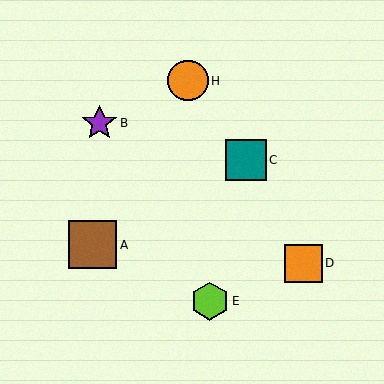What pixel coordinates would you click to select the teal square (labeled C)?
Click at (246, 160) to select the teal square C.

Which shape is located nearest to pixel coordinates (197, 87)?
The orange circle (labeled H) at (188, 81) is nearest to that location.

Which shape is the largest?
The brown square (labeled A) is the largest.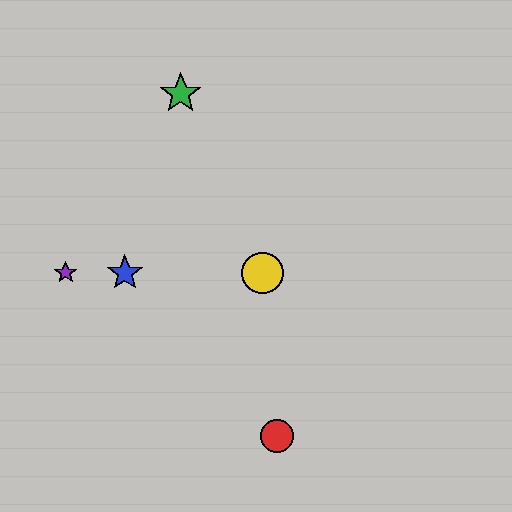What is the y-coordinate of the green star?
The green star is at y≈94.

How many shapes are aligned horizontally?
3 shapes (the blue star, the yellow circle, the purple star) are aligned horizontally.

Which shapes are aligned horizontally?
The blue star, the yellow circle, the purple star are aligned horizontally.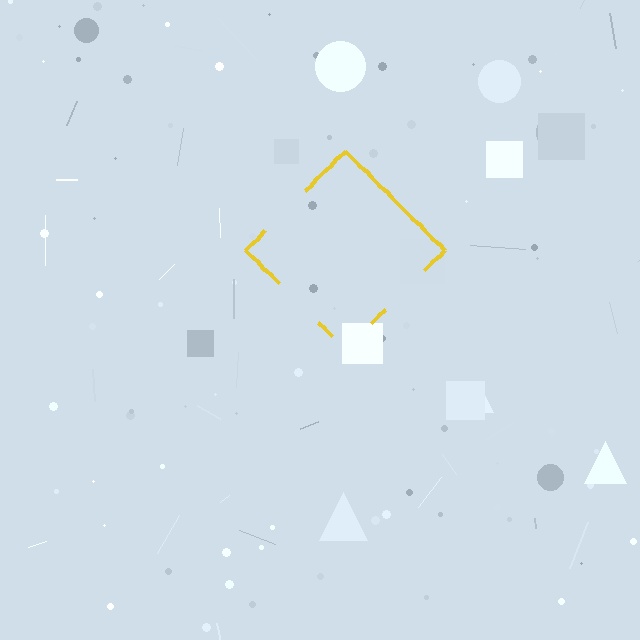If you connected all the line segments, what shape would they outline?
They would outline a diamond.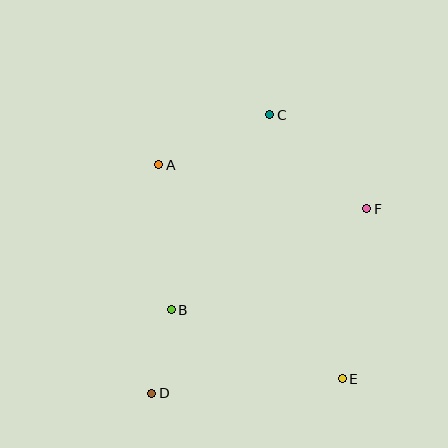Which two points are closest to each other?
Points B and D are closest to each other.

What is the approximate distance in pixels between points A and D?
The distance between A and D is approximately 229 pixels.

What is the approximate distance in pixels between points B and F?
The distance between B and F is approximately 220 pixels.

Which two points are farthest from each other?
Points C and D are farthest from each other.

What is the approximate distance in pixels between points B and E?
The distance between B and E is approximately 184 pixels.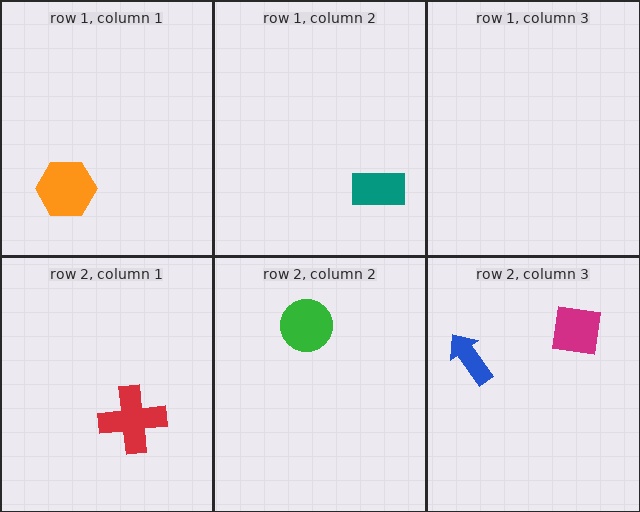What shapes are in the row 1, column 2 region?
The teal rectangle.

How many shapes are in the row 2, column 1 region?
1.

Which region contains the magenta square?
The row 2, column 3 region.